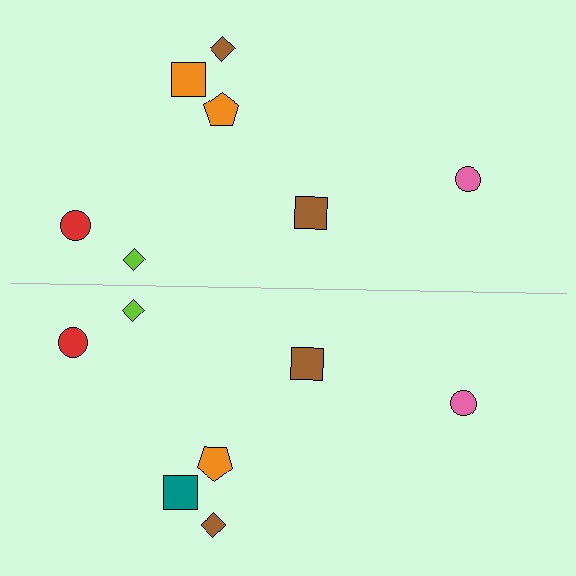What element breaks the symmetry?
The teal square on the bottom side breaks the symmetry — its mirror counterpart is orange.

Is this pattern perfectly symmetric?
No, the pattern is not perfectly symmetric. The teal square on the bottom side breaks the symmetry — its mirror counterpart is orange.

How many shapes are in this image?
There are 14 shapes in this image.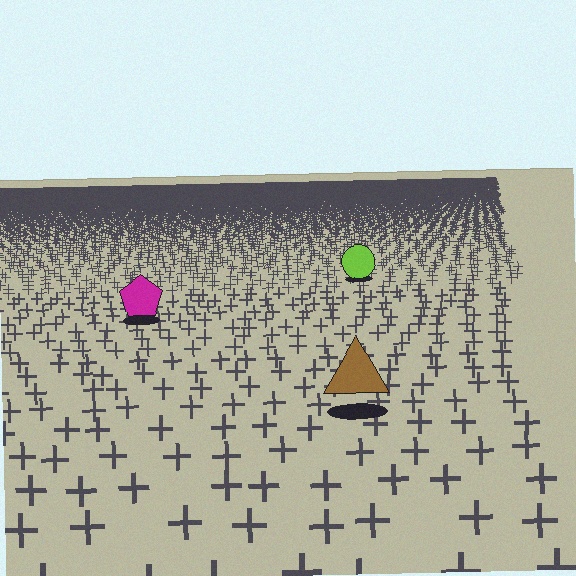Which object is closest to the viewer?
The brown triangle is closest. The texture marks near it are larger and more spread out.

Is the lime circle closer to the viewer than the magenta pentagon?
No. The magenta pentagon is closer — you can tell from the texture gradient: the ground texture is coarser near it.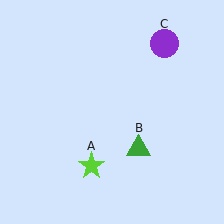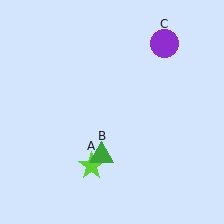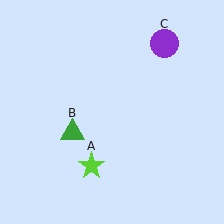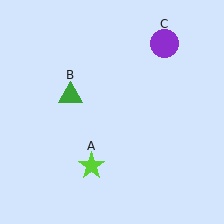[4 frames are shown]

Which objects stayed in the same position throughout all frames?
Lime star (object A) and purple circle (object C) remained stationary.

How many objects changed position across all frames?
1 object changed position: green triangle (object B).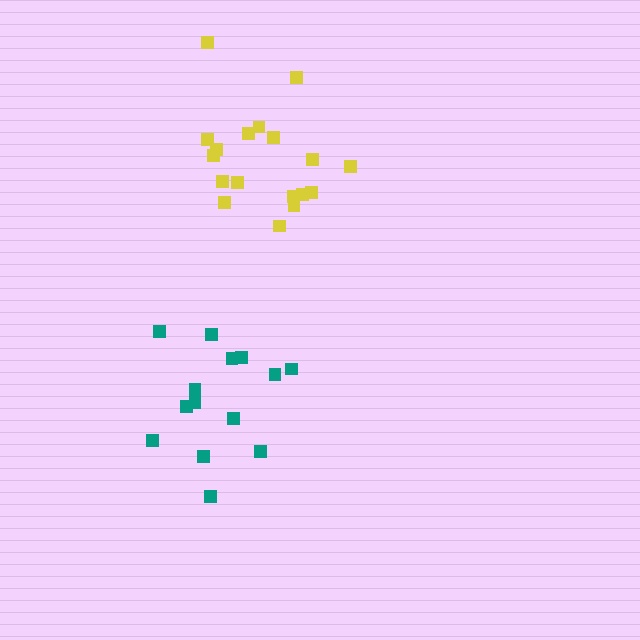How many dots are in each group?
Group 1: 18 dots, Group 2: 14 dots (32 total).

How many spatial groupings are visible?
There are 2 spatial groupings.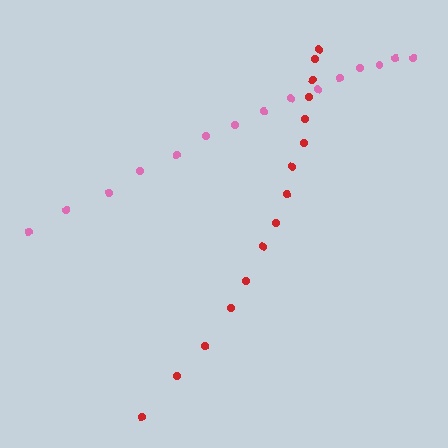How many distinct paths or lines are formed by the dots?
There are 2 distinct paths.